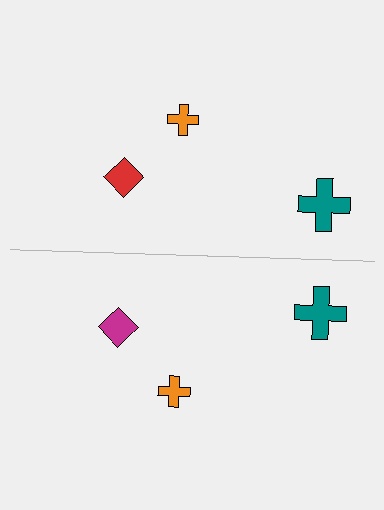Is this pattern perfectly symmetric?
No, the pattern is not perfectly symmetric. The magenta diamond on the bottom side breaks the symmetry — its mirror counterpart is red.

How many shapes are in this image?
There are 6 shapes in this image.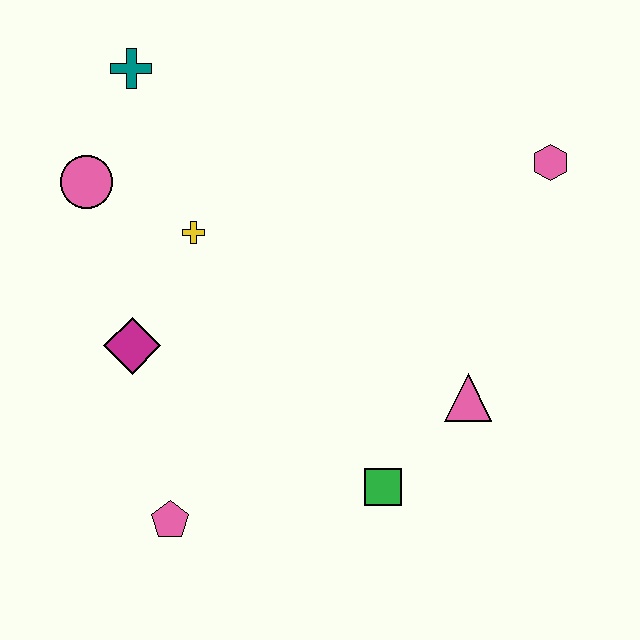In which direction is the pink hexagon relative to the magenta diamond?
The pink hexagon is to the right of the magenta diamond.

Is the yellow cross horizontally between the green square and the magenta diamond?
Yes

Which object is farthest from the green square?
The teal cross is farthest from the green square.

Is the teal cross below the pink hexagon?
No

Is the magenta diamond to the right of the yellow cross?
No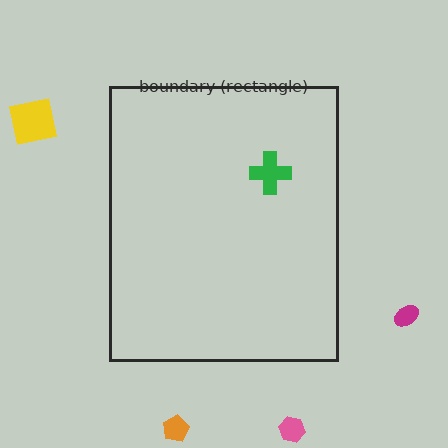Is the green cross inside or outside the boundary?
Inside.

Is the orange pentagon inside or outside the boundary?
Outside.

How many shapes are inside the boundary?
1 inside, 4 outside.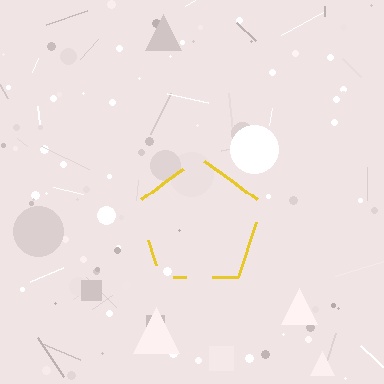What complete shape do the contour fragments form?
The contour fragments form a pentagon.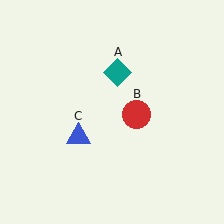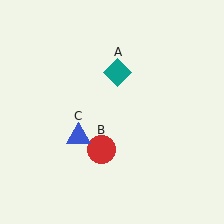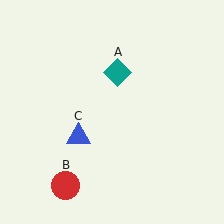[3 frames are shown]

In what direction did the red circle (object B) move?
The red circle (object B) moved down and to the left.